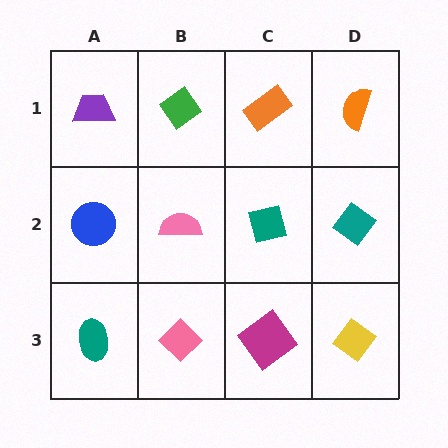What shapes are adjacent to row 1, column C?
A teal square (row 2, column C), a green diamond (row 1, column B), an orange semicircle (row 1, column D).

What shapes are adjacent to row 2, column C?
An orange rectangle (row 1, column C), a magenta diamond (row 3, column C), a pink semicircle (row 2, column B), a teal diamond (row 2, column D).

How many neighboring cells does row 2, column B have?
4.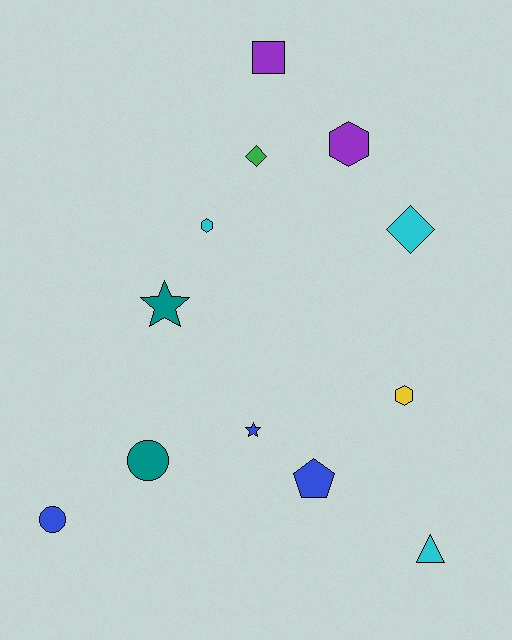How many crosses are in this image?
There are no crosses.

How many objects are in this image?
There are 12 objects.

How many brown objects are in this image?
There are no brown objects.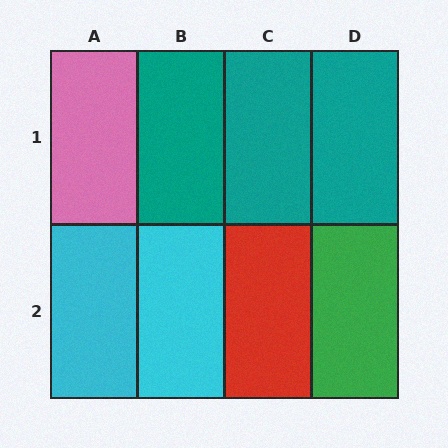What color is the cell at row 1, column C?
Teal.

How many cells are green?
1 cell is green.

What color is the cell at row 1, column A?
Pink.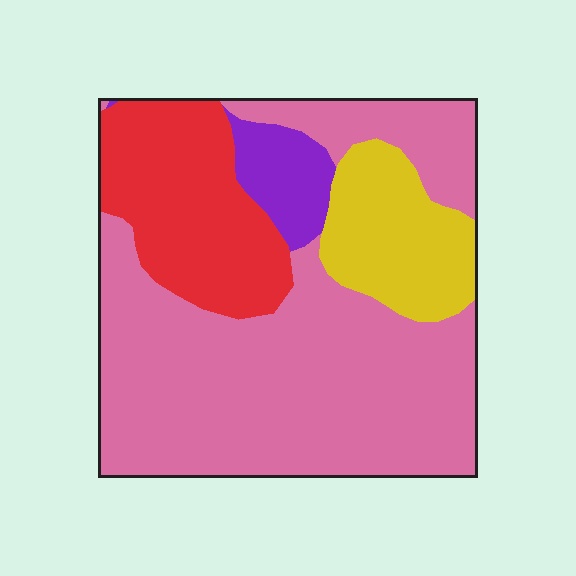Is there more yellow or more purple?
Yellow.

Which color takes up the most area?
Pink, at roughly 60%.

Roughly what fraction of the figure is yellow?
Yellow covers around 15% of the figure.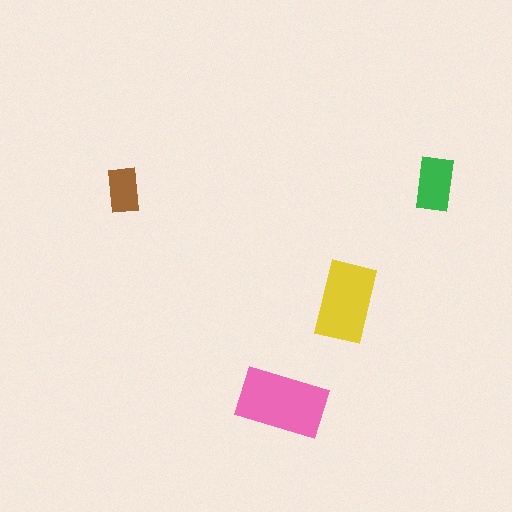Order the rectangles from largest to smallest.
the pink one, the yellow one, the green one, the brown one.